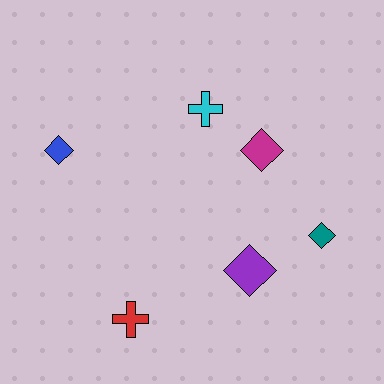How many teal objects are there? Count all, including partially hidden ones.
There is 1 teal object.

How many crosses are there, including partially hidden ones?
There are 2 crosses.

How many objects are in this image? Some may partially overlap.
There are 6 objects.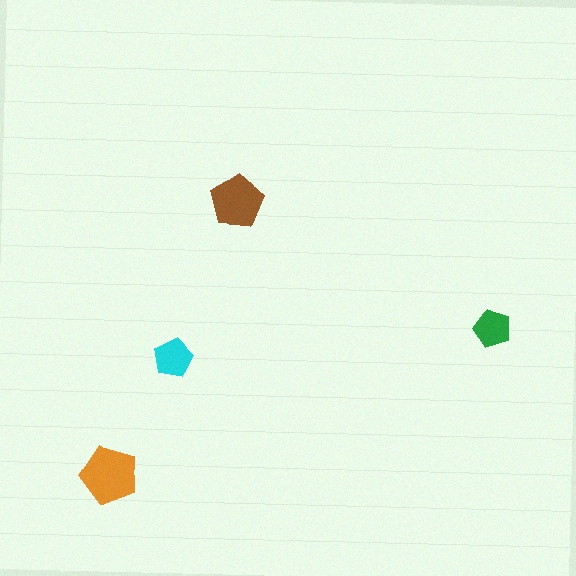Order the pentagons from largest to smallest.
the orange one, the brown one, the cyan one, the green one.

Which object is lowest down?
The orange pentagon is bottommost.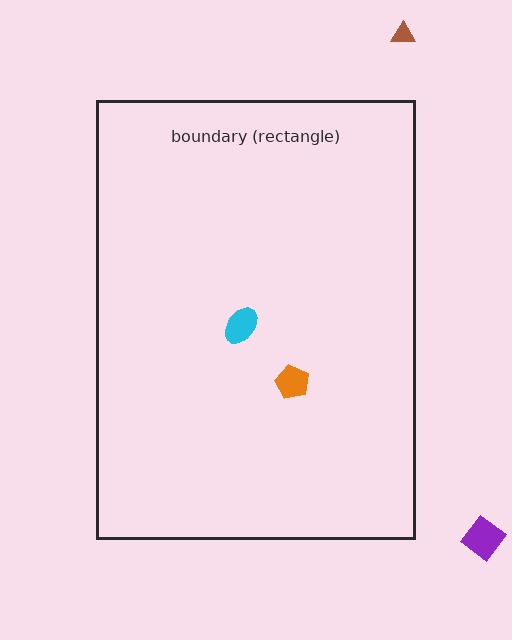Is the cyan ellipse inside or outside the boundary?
Inside.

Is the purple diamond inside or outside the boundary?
Outside.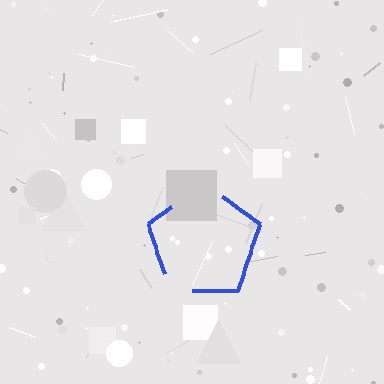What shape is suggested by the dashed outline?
The dashed outline suggests a pentagon.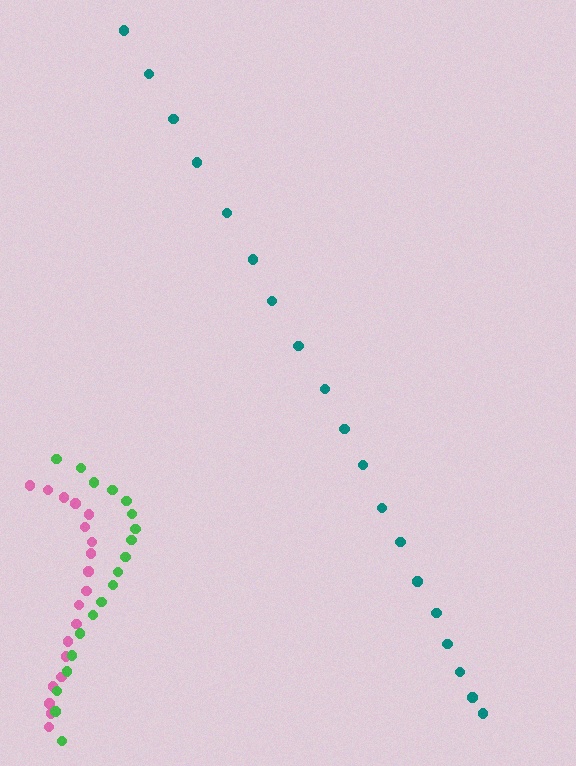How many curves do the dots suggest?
There are 3 distinct paths.